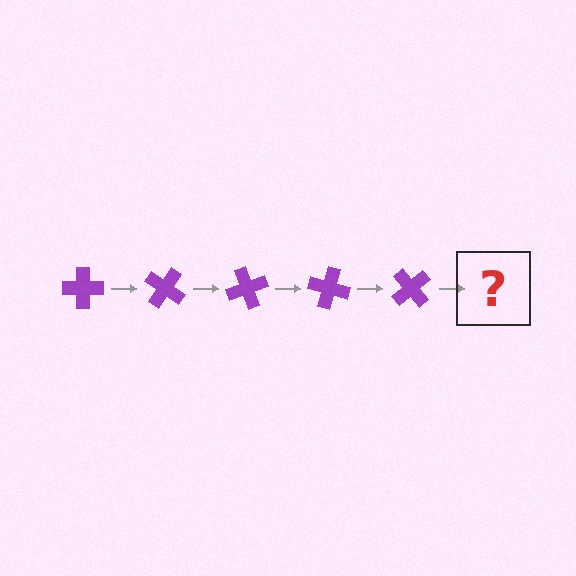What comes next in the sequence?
The next element should be a purple cross rotated 175 degrees.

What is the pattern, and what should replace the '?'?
The pattern is that the cross rotates 35 degrees each step. The '?' should be a purple cross rotated 175 degrees.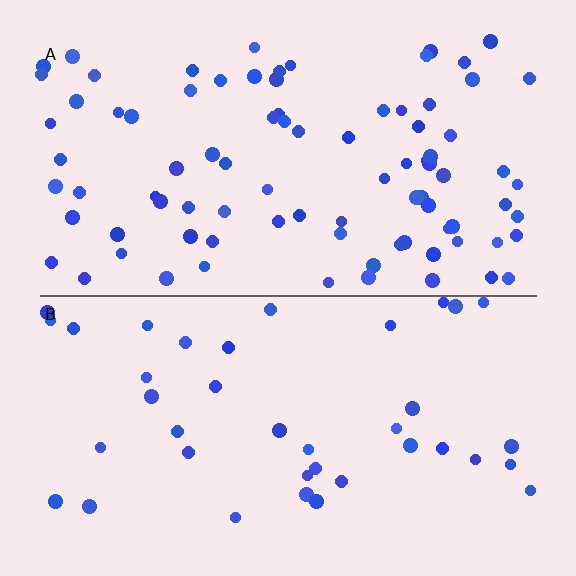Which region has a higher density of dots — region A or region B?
A (the top).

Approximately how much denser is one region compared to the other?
Approximately 2.2× — region A over region B.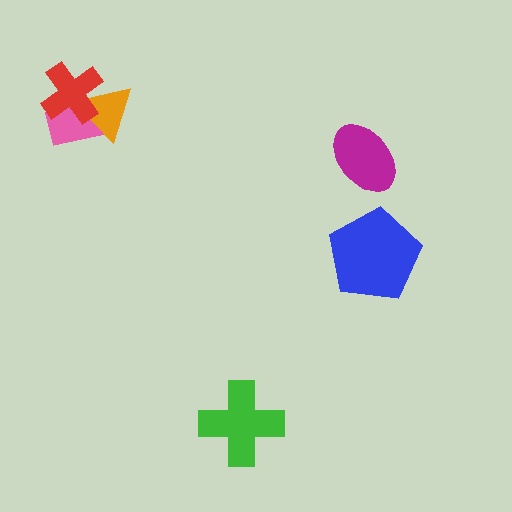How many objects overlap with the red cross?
2 objects overlap with the red cross.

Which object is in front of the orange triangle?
The red cross is in front of the orange triangle.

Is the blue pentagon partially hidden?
No, no other shape covers it.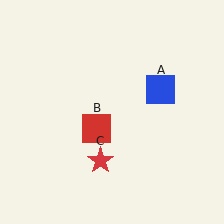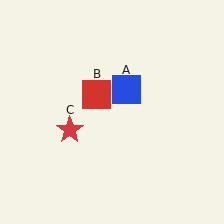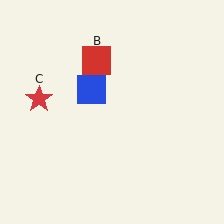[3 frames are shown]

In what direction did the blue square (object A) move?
The blue square (object A) moved left.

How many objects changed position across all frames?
3 objects changed position: blue square (object A), red square (object B), red star (object C).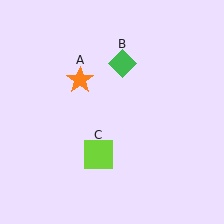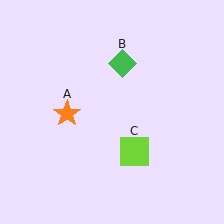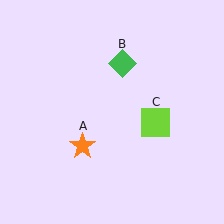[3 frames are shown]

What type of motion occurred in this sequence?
The orange star (object A), lime square (object C) rotated counterclockwise around the center of the scene.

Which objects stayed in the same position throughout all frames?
Green diamond (object B) remained stationary.